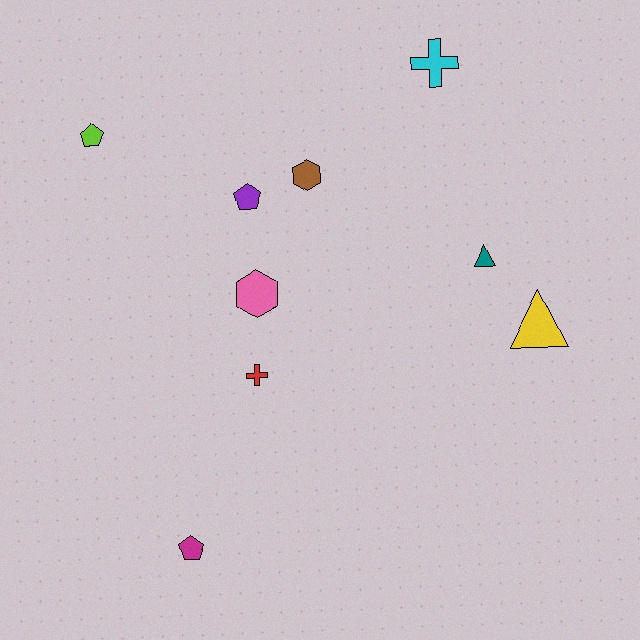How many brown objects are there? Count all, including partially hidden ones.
There is 1 brown object.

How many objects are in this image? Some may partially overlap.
There are 9 objects.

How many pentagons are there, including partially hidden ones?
There are 3 pentagons.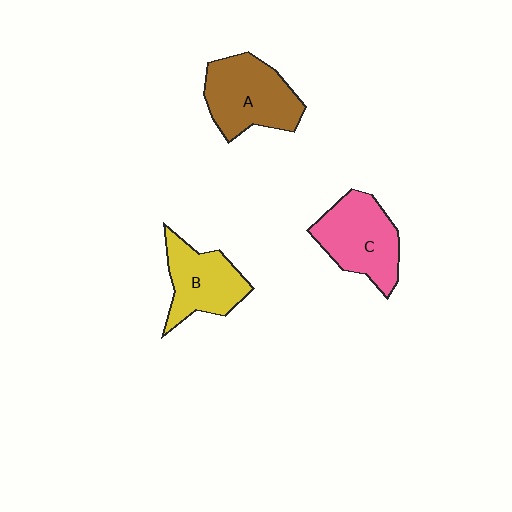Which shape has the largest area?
Shape A (brown).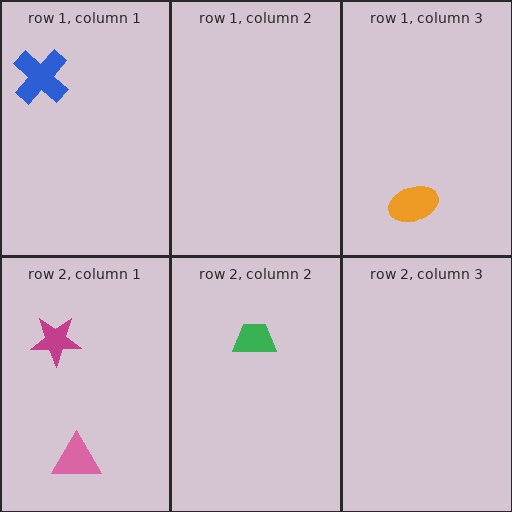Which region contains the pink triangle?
The row 2, column 1 region.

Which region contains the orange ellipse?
The row 1, column 3 region.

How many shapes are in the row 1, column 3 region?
1.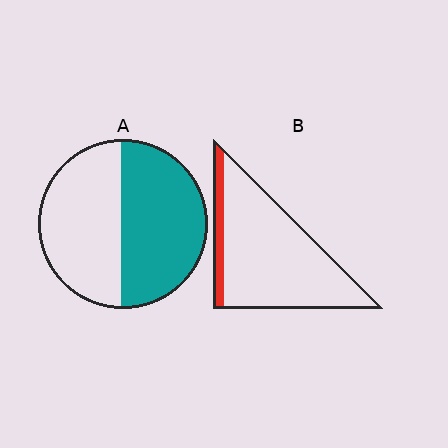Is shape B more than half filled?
No.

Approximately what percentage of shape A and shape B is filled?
A is approximately 50% and B is approximately 10%.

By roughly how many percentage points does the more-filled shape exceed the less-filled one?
By roughly 40 percentage points (A over B).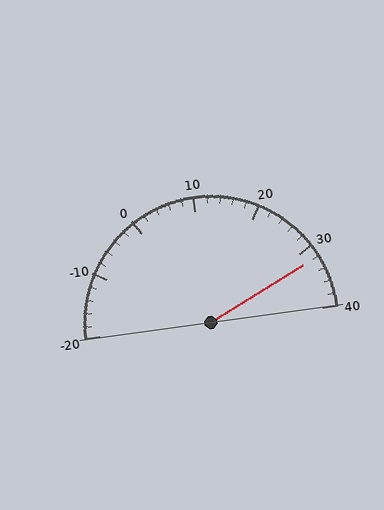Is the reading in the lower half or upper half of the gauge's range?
The reading is in the upper half of the range (-20 to 40).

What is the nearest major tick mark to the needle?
The nearest major tick mark is 30.